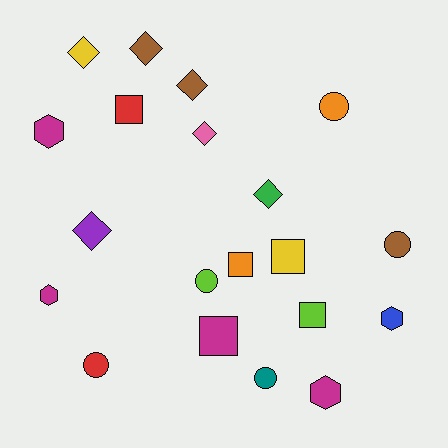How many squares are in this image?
There are 5 squares.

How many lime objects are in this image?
There are 2 lime objects.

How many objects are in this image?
There are 20 objects.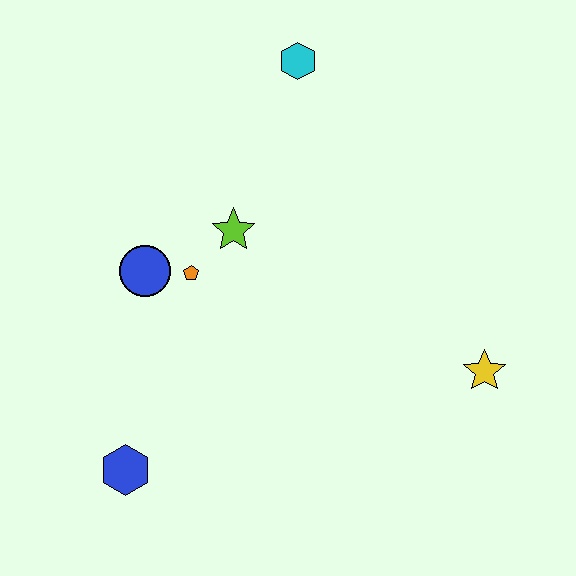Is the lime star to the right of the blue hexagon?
Yes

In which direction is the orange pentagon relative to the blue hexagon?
The orange pentagon is above the blue hexagon.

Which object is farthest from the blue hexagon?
The cyan hexagon is farthest from the blue hexagon.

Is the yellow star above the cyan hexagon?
No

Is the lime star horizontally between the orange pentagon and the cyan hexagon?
Yes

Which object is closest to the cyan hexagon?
The lime star is closest to the cyan hexagon.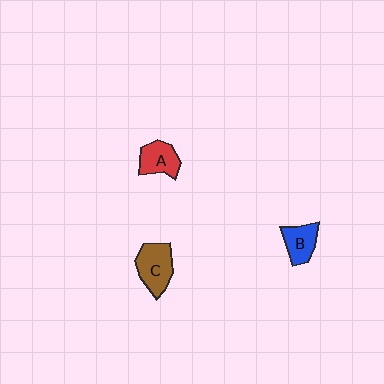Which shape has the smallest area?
Shape B (blue).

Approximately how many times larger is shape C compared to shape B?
Approximately 1.4 times.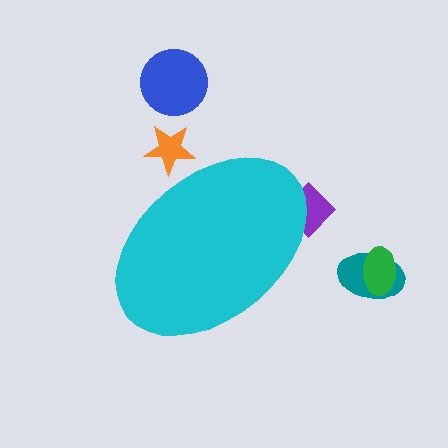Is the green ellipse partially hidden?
No, the green ellipse is fully visible.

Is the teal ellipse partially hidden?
No, the teal ellipse is fully visible.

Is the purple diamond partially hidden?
Yes, the purple diamond is partially hidden behind the cyan ellipse.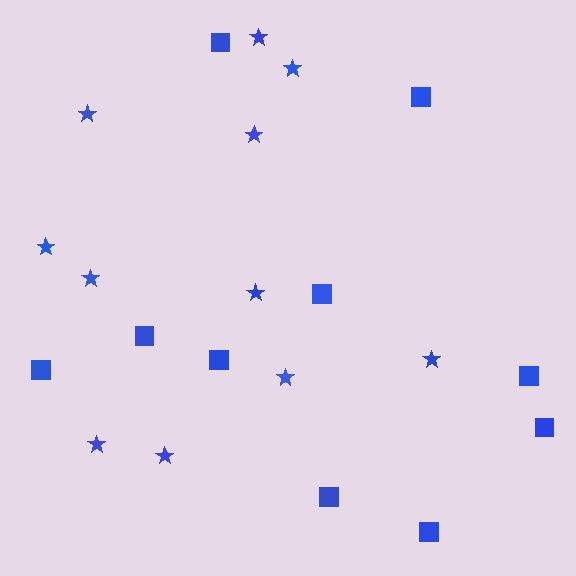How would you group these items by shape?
There are 2 groups: one group of stars (11) and one group of squares (10).